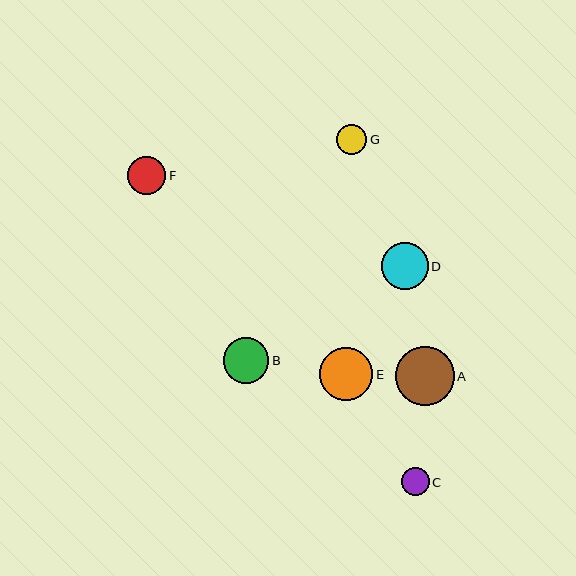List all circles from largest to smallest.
From largest to smallest: A, E, D, B, F, G, C.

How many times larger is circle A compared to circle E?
Circle A is approximately 1.1 times the size of circle E.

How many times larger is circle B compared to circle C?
Circle B is approximately 1.7 times the size of circle C.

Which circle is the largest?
Circle A is the largest with a size of approximately 59 pixels.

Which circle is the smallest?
Circle C is the smallest with a size of approximately 28 pixels.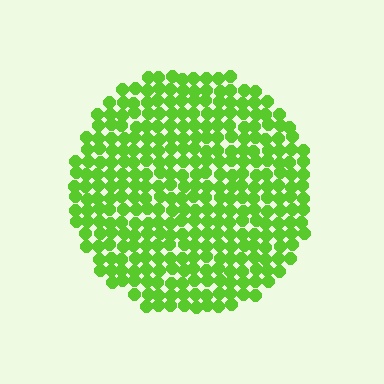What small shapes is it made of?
It is made of small circles.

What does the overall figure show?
The overall figure shows a circle.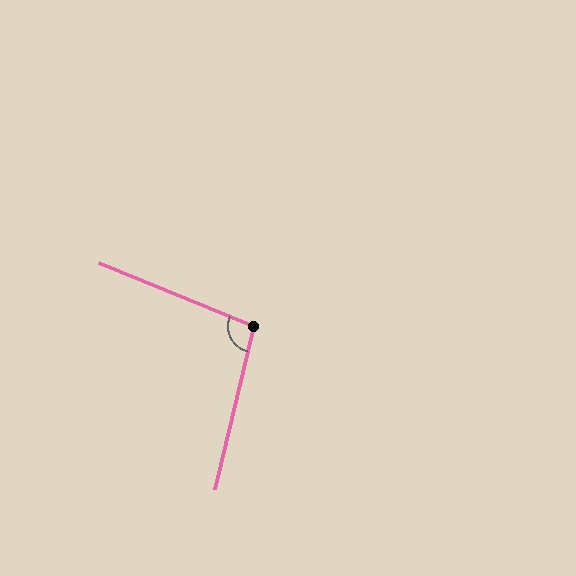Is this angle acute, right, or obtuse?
It is obtuse.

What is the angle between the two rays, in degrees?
Approximately 99 degrees.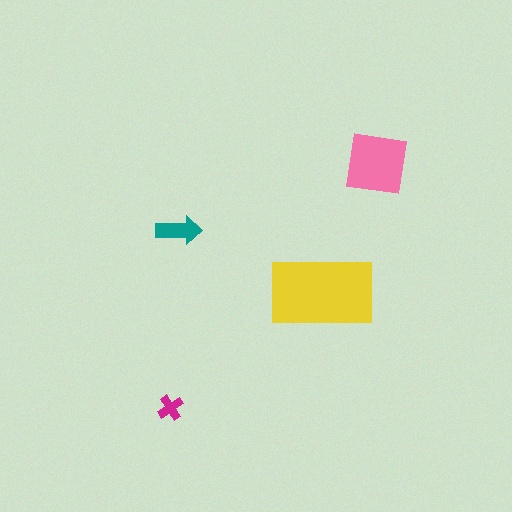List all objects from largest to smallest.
The yellow rectangle, the pink square, the teal arrow, the magenta cross.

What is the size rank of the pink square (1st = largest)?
2nd.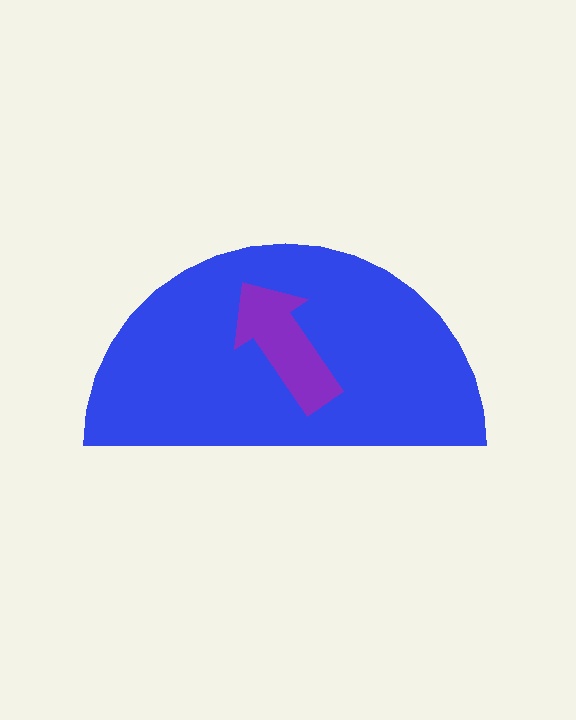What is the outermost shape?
The blue semicircle.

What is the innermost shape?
The purple arrow.